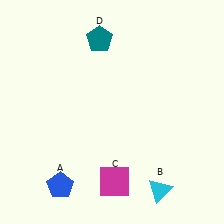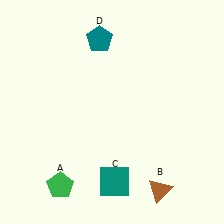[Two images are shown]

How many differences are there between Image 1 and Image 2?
There are 3 differences between the two images.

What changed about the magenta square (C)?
In Image 1, C is magenta. In Image 2, it changed to teal.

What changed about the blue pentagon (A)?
In Image 1, A is blue. In Image 2, it changed to green.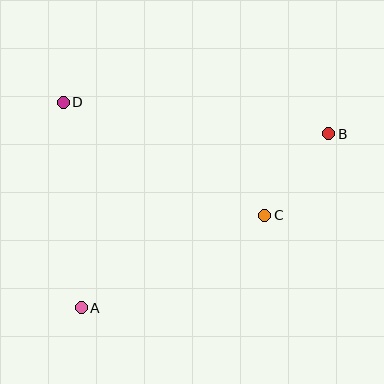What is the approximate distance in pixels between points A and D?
The distance between A and D is approximately 206 pixels.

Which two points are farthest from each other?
Points A and B are farthest from each other.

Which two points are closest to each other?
Points B and C are closest to each other.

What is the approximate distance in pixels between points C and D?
The distance between C and D is approximately 231 pixels.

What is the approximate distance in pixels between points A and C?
The distance between A and C is approximately 206 pixels.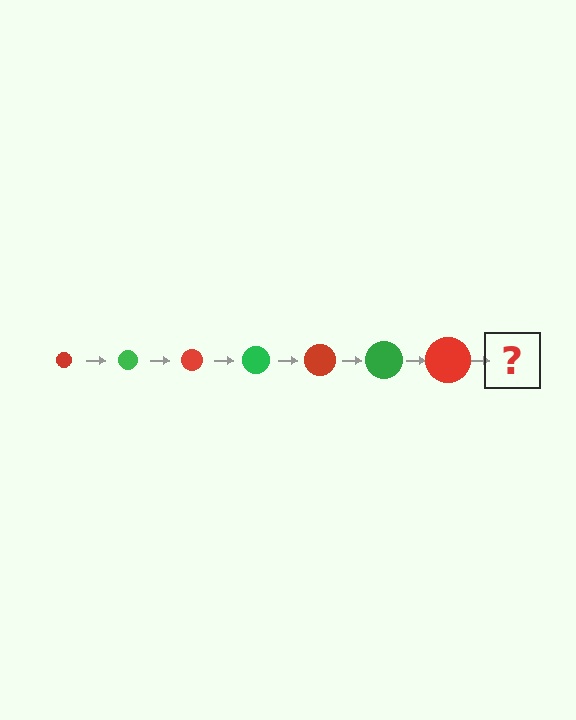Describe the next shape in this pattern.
It should be a green circle, larger than the previous one.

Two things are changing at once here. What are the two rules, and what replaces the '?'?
The two rules are that the circle grows larger each step and the color cycles through red and green. The '?' should be a green circle, larger than the previous one.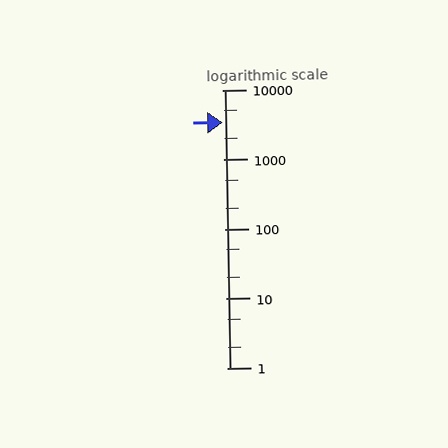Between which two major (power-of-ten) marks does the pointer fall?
The pointer is between 1000 and 10000.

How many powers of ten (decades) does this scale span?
The scale spans 4 decades, from 1 to 10000.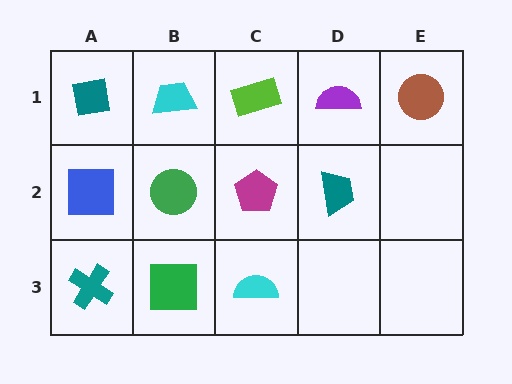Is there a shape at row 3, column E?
No, that cell is empty.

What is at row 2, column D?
A teal trapezoid.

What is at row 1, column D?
A purple semicircle.